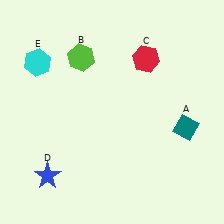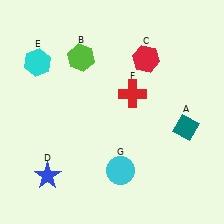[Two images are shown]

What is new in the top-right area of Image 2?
A red cross (F) was added in the top-right area of Image 2.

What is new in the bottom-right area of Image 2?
A cyan circle (G) was added in the bottom-right area of Image 2.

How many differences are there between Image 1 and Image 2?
There are 2 differences between the two images.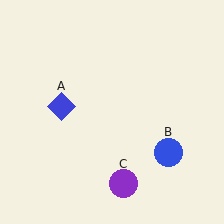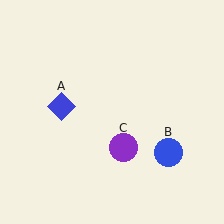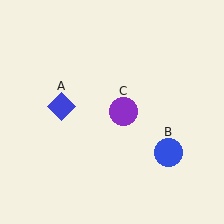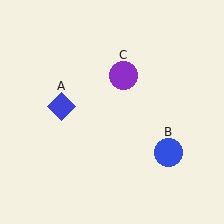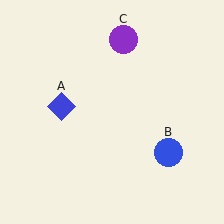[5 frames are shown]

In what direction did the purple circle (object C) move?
The purple circle (object C) moved up.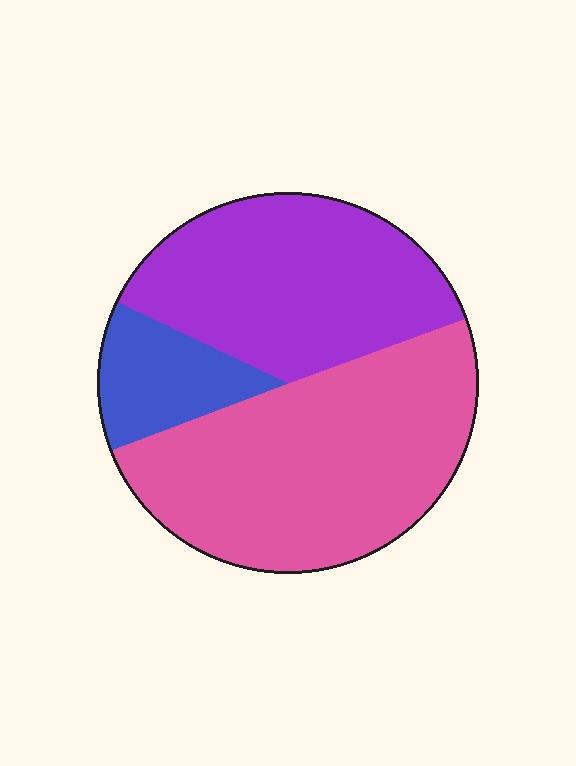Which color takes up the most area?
Pink, at roughly 50%.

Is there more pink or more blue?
Pink.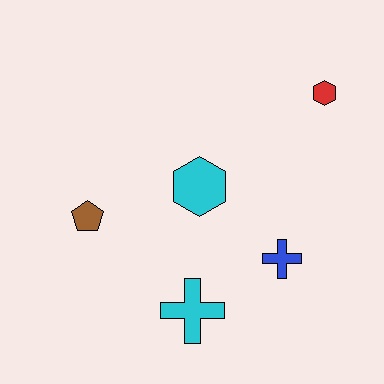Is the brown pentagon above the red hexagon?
No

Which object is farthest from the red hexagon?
The brown pentagon is farthest from the red hexagon.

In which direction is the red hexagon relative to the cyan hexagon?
The red hexagon is to the right of the cyan hexagon.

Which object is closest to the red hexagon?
The cyan hexagon is closest to the red hexagon.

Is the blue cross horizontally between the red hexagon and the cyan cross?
Yes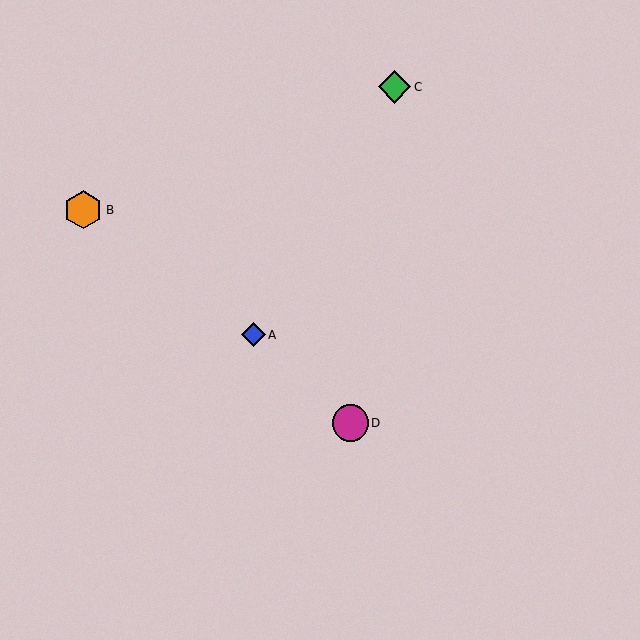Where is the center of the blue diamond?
The center of the blue diamond is at (253, 335).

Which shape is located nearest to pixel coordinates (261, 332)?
The blue diamond (labeled A) at (253, 335) is nearest to that location.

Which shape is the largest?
The orange hexagon (labeled B) is the largest.